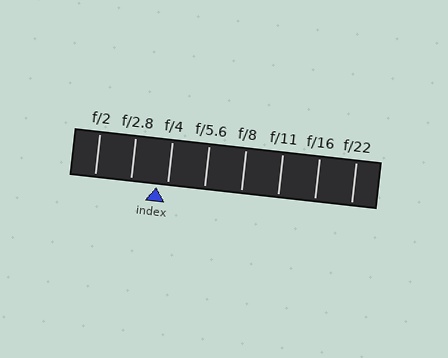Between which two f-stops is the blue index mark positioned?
The index mark is between f/2.8 and f/4.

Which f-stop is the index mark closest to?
The index mark is closest to f/4.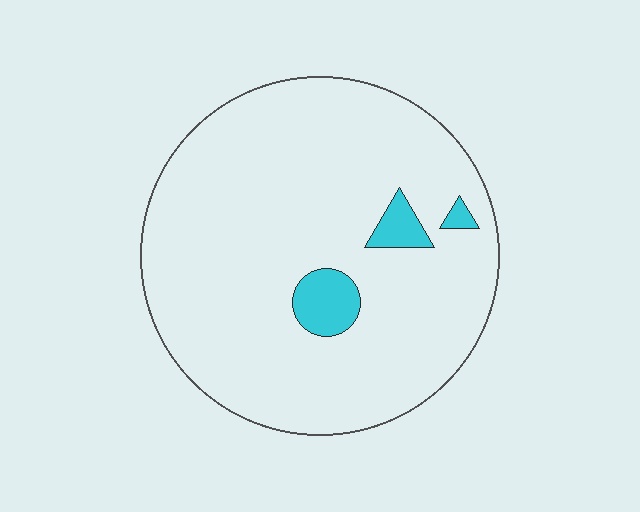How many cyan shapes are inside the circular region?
3.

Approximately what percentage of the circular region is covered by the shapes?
Approximately 5%.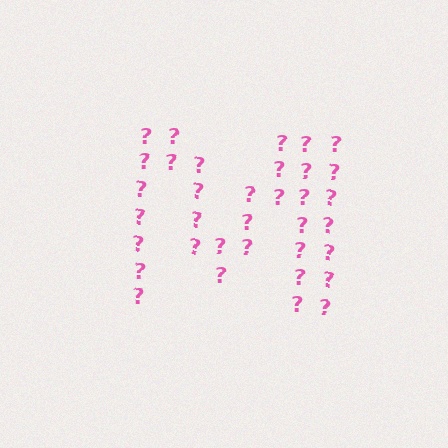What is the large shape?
The large shape is the letter M.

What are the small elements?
The small elements are question marks.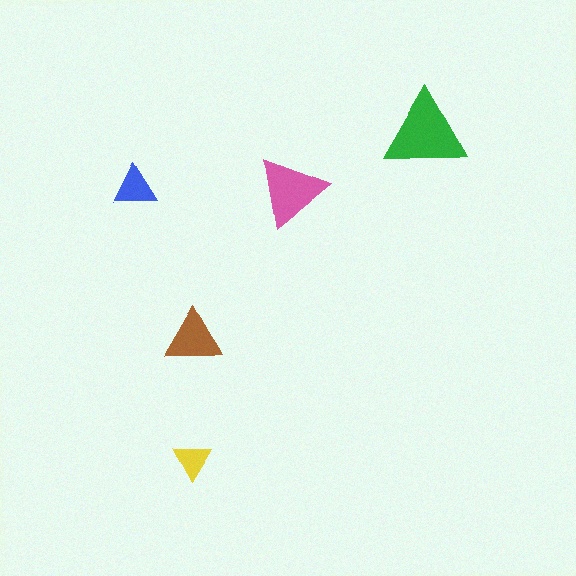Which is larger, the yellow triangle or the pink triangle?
The pink one.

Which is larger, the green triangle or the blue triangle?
The green one.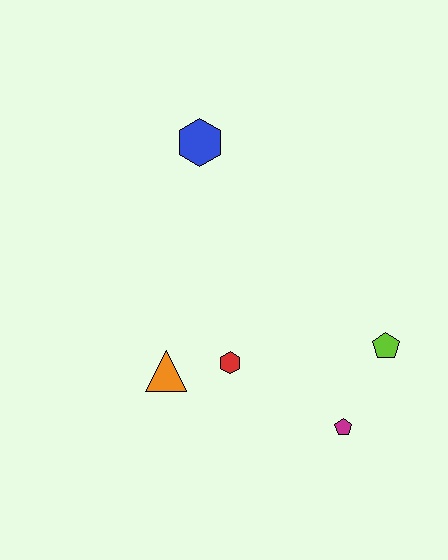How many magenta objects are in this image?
There is 1 magenta object.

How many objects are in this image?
There are 5 objects.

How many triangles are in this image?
There is 1 triangle.